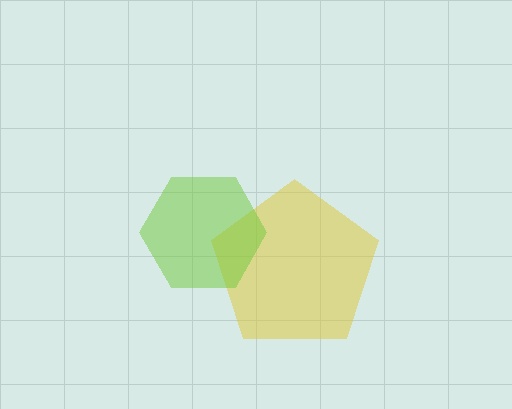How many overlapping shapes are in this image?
There are 2 overlapping shapes in the image.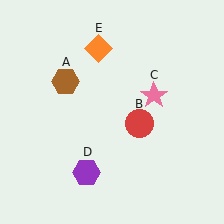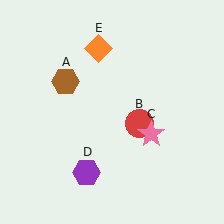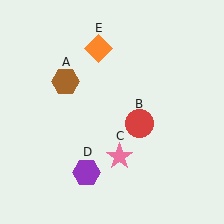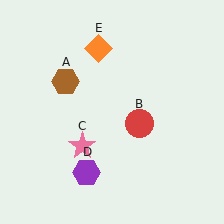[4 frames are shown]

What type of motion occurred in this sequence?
The pink star (object C) rotated clockwise around the center of the scene.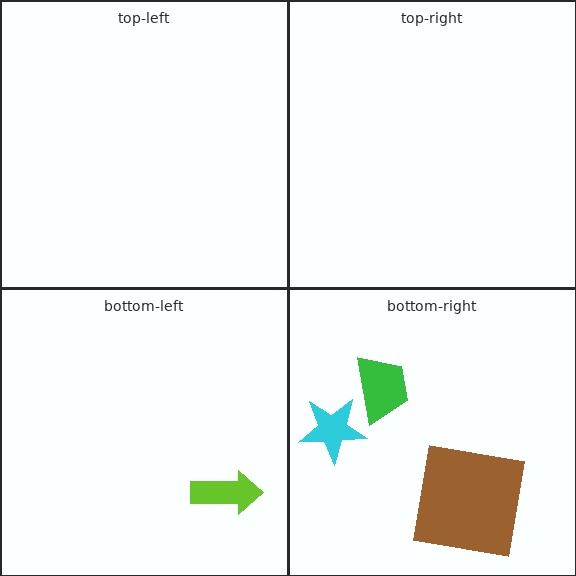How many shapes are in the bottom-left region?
1.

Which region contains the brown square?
The bottom-right region.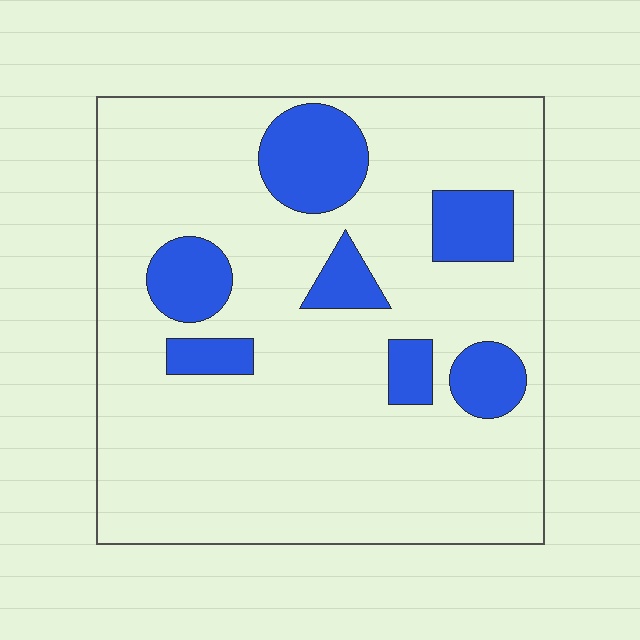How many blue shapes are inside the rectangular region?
7.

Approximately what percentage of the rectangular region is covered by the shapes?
Approximately 20%.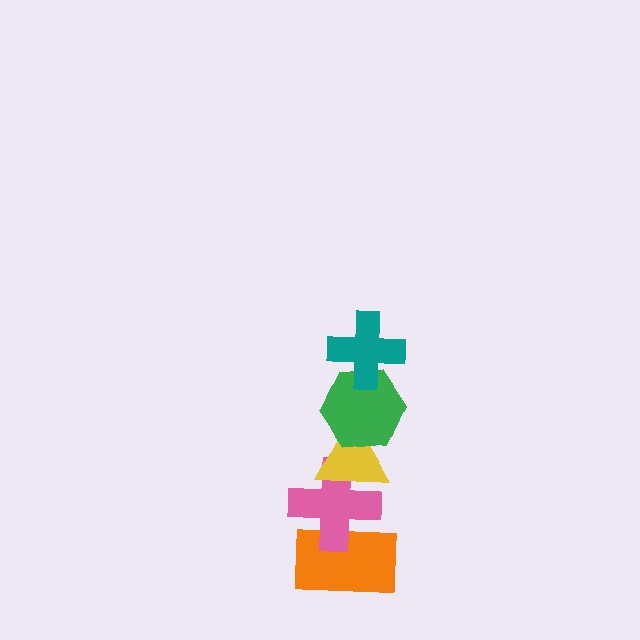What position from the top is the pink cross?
The pink cross is 4th from the top.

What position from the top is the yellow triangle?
The yellow triangle is 3rd from the top.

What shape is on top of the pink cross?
The yellow triangle is on top of the pink cross.